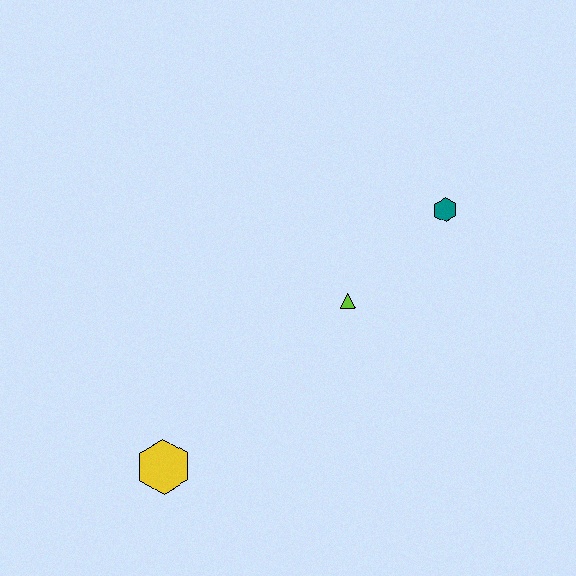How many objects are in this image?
There are 3 objects.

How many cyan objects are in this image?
There are no cyan objects.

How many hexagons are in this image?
There are 2 hexagons.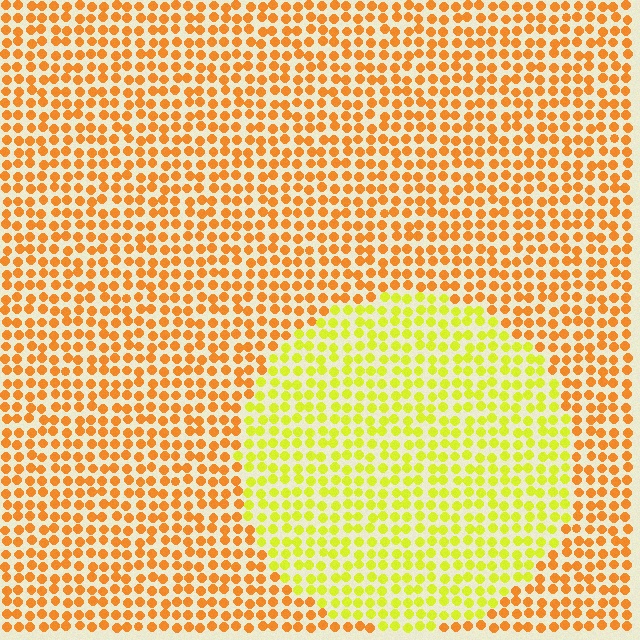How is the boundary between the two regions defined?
The boundary is defined purely by a slight shift in hue (about 40 degrees). Spacing, size, and orientation are identical on both sides.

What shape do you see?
I see a circle.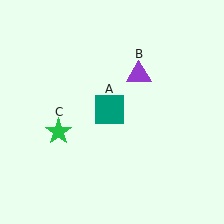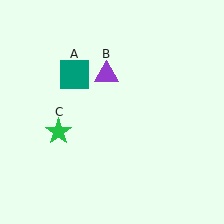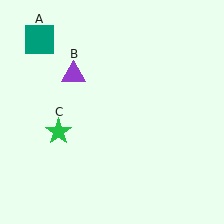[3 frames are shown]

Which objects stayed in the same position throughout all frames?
Green star (object C) remained stationary.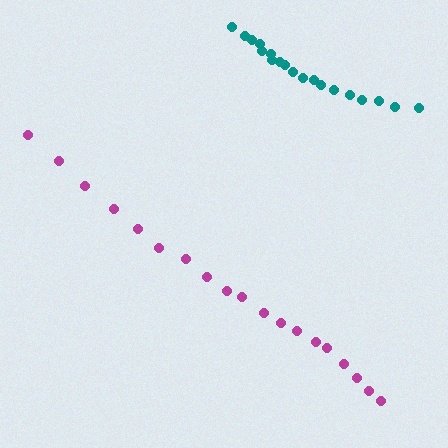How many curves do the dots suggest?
There are 2 distinct paths.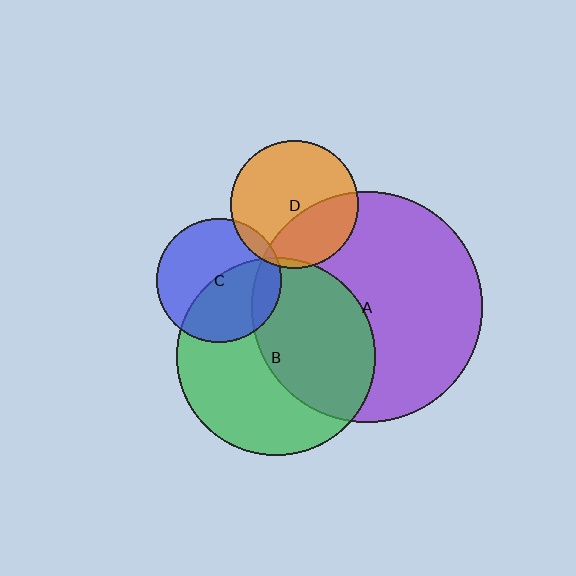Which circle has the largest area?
Circle A (purple).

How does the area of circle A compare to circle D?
Approximately 3.2 times.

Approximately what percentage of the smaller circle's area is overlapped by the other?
Approximately 5%.